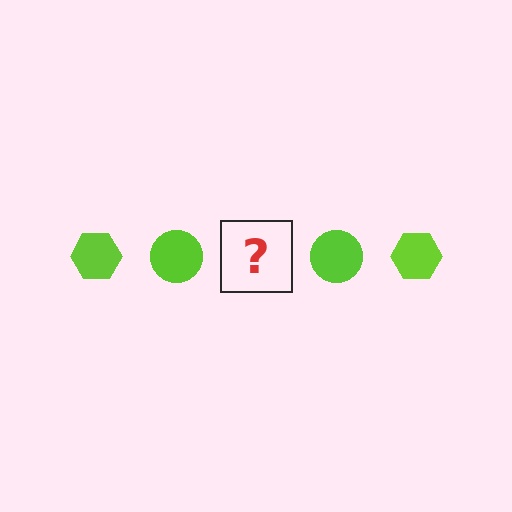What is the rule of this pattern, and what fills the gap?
The rule is that the pattern cycles through hexagon, circle shapes in lime. The gap should be filled with a lime hexagon.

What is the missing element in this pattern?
The missing element is a lime hexagon.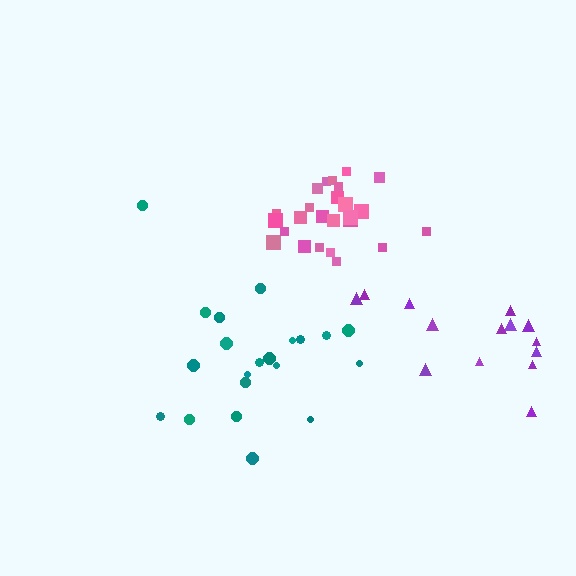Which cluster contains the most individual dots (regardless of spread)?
Pink (25).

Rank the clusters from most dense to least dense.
pink, teal, purple.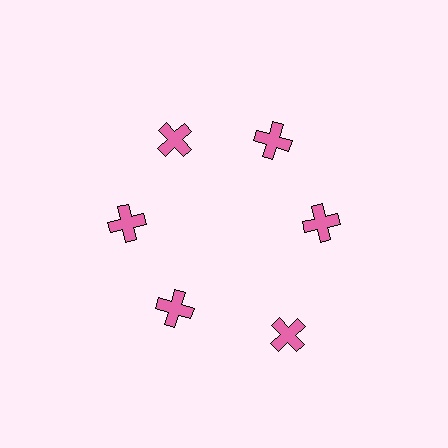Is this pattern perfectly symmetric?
No. The 6 pink crosses are arranged in a ring, but one element near the 5 o'clock position is pushed outward from the center, breaking the 6-fold rotational symmetry.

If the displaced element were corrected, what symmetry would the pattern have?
It would have 6-fold rotational symmetry — the pattern would map onto itself every 60 degrees.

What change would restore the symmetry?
The symmetry would be restored by moving it inward, back onto the ring so that all 6 crosses sit at equal angles and equal distance from the center.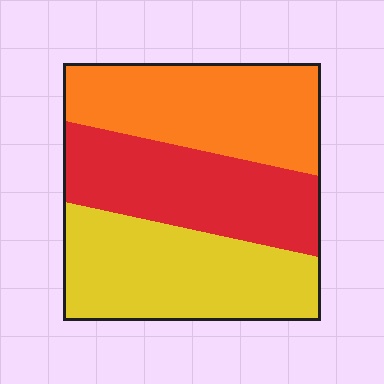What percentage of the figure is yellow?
Yellow takes up about three eighths (3/8) of the figure.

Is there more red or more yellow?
Yellow.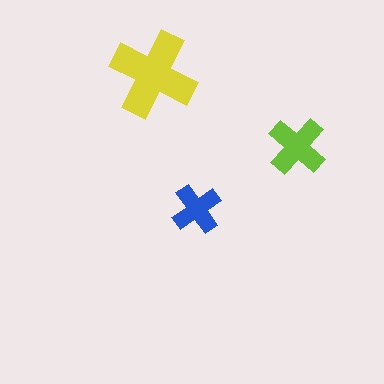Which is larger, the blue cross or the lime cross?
The lime one.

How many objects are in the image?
There are 3 objects in the image.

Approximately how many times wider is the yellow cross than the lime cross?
About 1.5 times wider.